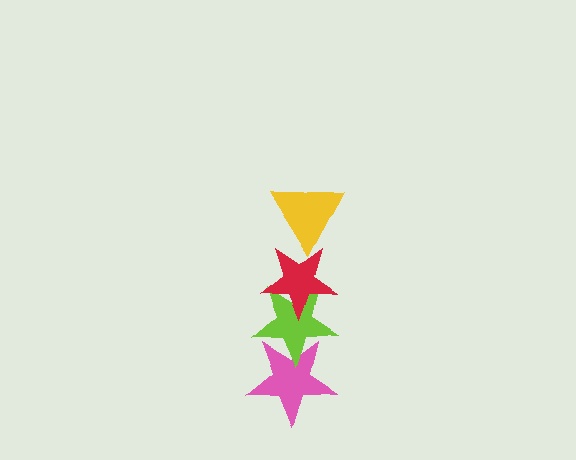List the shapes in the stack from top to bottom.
From top to bottom: the yellow triangle, the red star, the lime star, the pink star.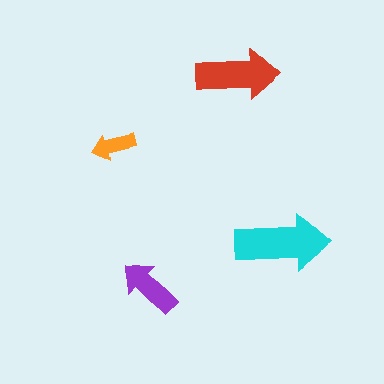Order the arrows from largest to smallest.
the cyan one, the red one, the purple one, the orange one.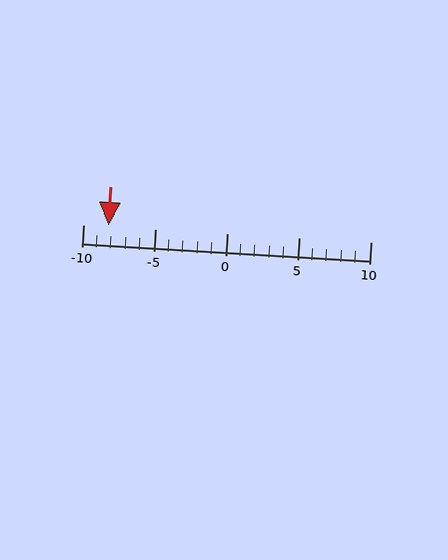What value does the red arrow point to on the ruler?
The red arrow points to approximately -8.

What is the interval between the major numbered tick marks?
The major tick marks are spaced 5 units apart.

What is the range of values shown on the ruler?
The ruler shows values from -10 to 10.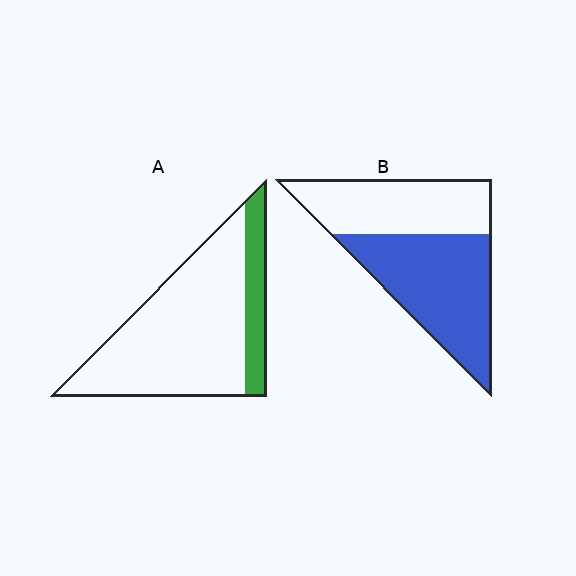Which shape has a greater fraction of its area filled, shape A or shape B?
Shape B.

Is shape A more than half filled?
No.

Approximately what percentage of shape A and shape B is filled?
A is approximately 20% and B is approximately 55%.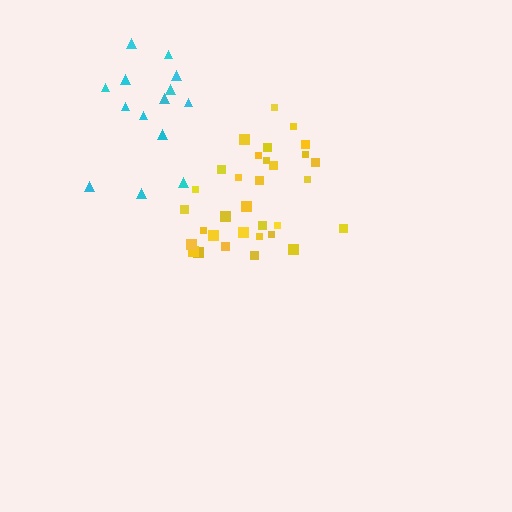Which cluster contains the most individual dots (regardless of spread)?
Yellow (32).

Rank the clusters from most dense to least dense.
yellow, cyan.